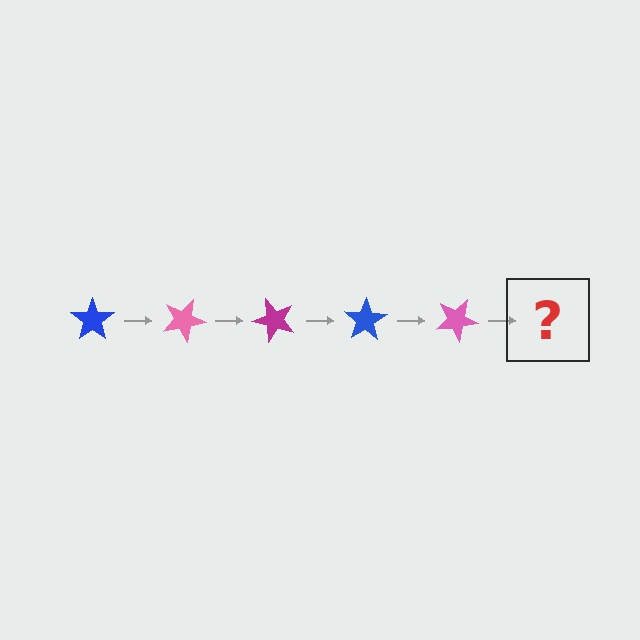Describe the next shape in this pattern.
It should be a magenta star, rotated 125 degrees from the start.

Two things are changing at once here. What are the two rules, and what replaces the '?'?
The two rules are that it rotates 25 degrees each step and the color cycles through blue, pink, and magenta. The '?' should be a magenta star, rotated 125 degrees from the start.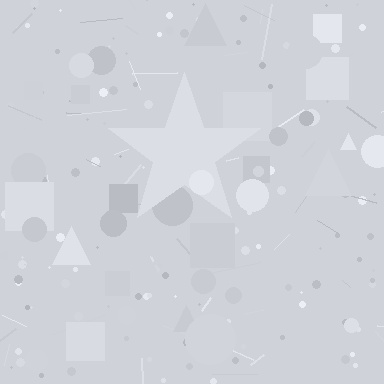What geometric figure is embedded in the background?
A star is embedded in the background.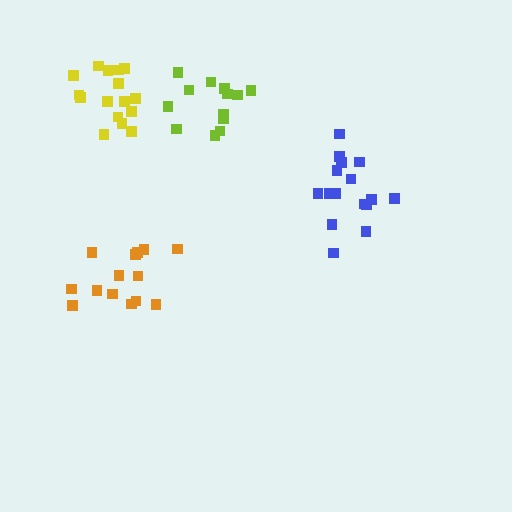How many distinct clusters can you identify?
There are 4 distinct clusters.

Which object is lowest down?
The orange cluster is bottommost.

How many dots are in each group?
Group 1: 16 dots, Group 2: 13 dots, Group 3: 14 dots, Group 4: 17 dots (60 total).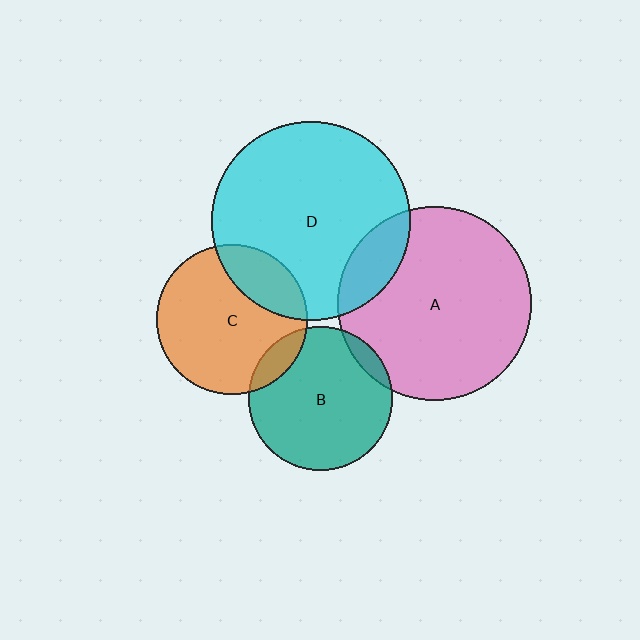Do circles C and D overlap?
Yes.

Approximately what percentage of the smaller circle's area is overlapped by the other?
Approximately 20%.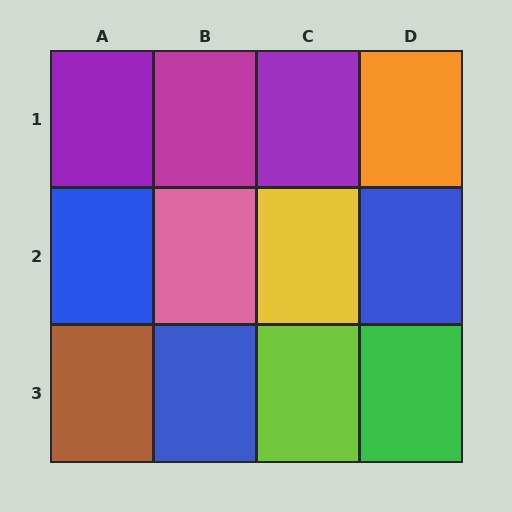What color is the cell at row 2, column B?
Pink.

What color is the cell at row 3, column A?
Brown.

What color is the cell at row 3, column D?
Green.